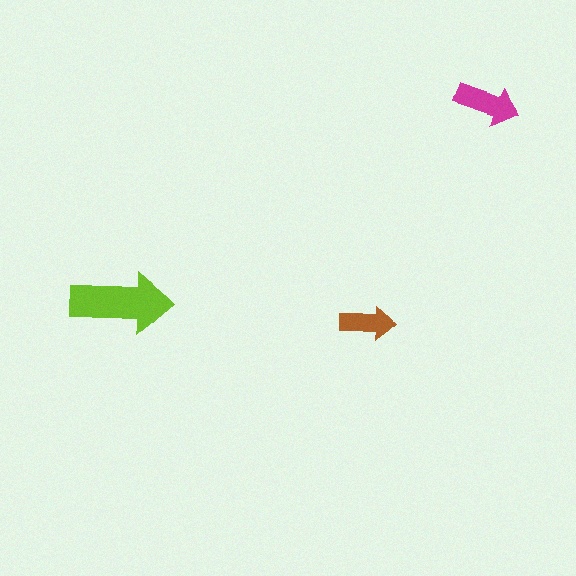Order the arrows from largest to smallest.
the lime one, the magenta one, the brown one.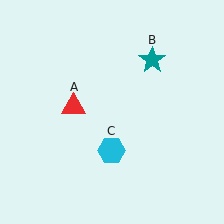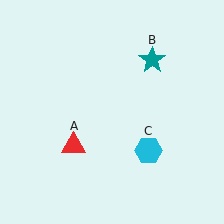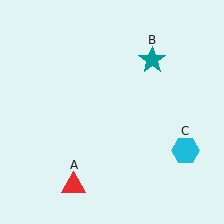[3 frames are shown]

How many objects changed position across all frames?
2 objects changed position: red triangle (object A), cyan hexagon (object C).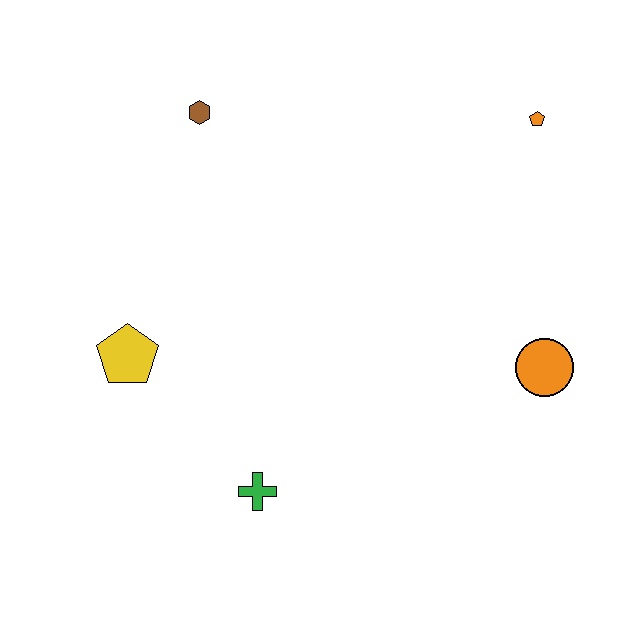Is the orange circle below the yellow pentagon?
Yes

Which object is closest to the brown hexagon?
The yellow pentagon is closest to the brown hexagon.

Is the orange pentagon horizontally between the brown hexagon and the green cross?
No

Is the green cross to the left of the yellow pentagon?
No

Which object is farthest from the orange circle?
The brown hexagon is farthest from the orange circle.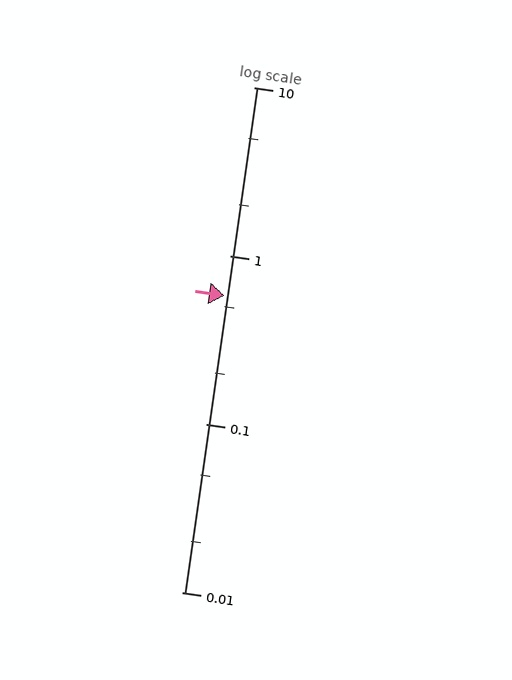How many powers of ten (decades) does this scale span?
The scale spans 3 decades, from 0.01 to 10.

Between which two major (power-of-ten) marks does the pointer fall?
The pointer is between 0.1 and 1.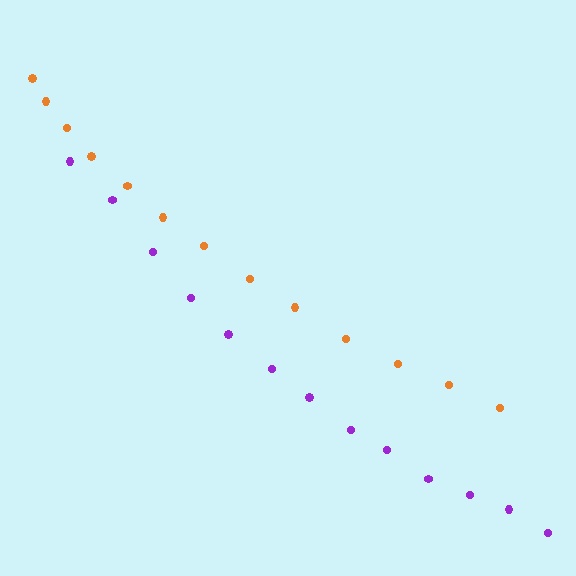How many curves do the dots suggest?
There are 2 distinct paths.